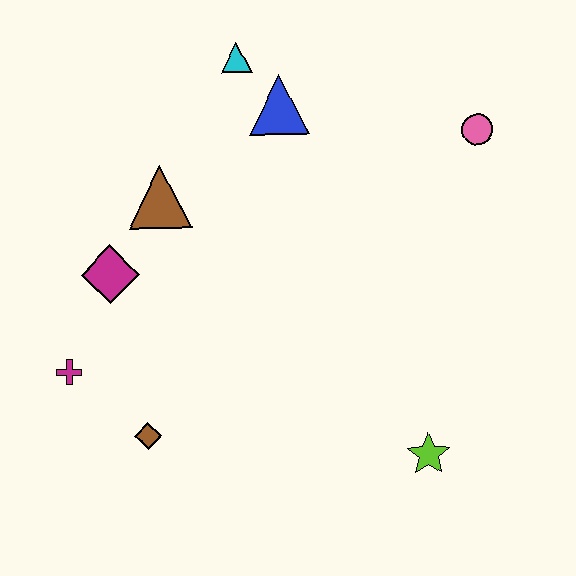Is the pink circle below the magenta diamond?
No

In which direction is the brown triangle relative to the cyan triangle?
The brown triangle is below the cyan triangle.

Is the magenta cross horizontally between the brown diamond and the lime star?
No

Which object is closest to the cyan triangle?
The blue triangle is closest to the cyan triangle.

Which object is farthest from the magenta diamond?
The pink circle is farthest from the magenta diamond.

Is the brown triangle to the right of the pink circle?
No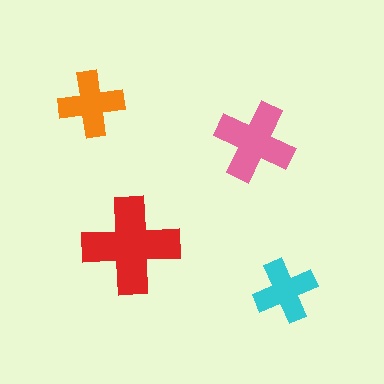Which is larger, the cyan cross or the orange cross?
The orange one.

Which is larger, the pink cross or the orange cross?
The pink one.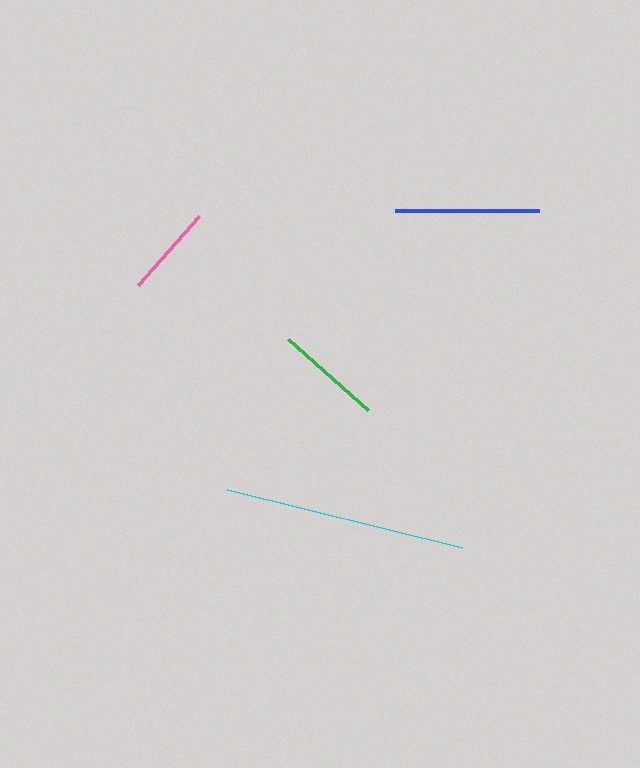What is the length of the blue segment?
The blue segment is approximately 144 pixels long.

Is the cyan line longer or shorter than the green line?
The cyan line is longer than the green line.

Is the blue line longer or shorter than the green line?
The blue line is longer than the green line.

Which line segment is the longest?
The cyan line is the longest at approximately 242 pixels.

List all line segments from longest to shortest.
From longest to shortest: cyan, blue, green, pink.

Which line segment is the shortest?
The pink line is the shortest at approximately 92 pixels.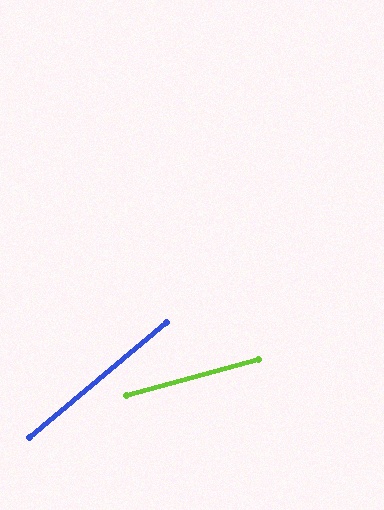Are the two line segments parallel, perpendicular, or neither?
Neither parallel nor perpendicular — they differ by about 25°.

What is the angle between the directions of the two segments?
Approximately 25 degrees.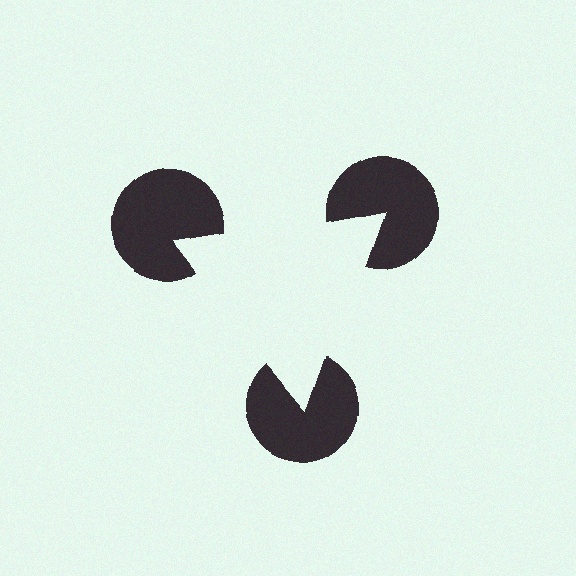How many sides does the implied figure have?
3 sides.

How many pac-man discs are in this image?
There are 3 — one at each vertex of the illusory triangle.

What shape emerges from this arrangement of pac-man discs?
An illusory triangle — its edges are inferred from the aligned wedge cuts in the pac-man discs, not physically drawn.